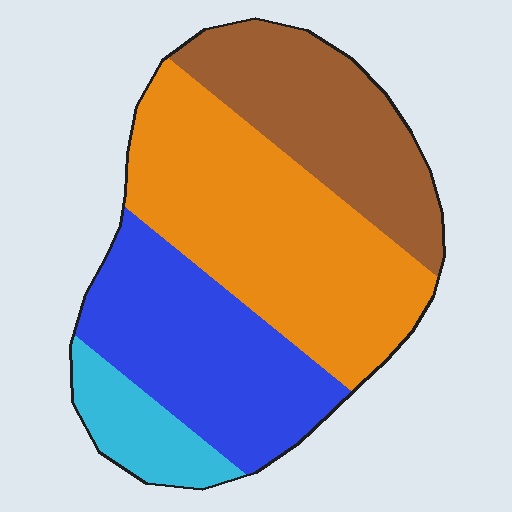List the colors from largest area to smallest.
From largest to smallest: orange, blue, brown, cyan.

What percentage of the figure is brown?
Brown covers 24% of the figure.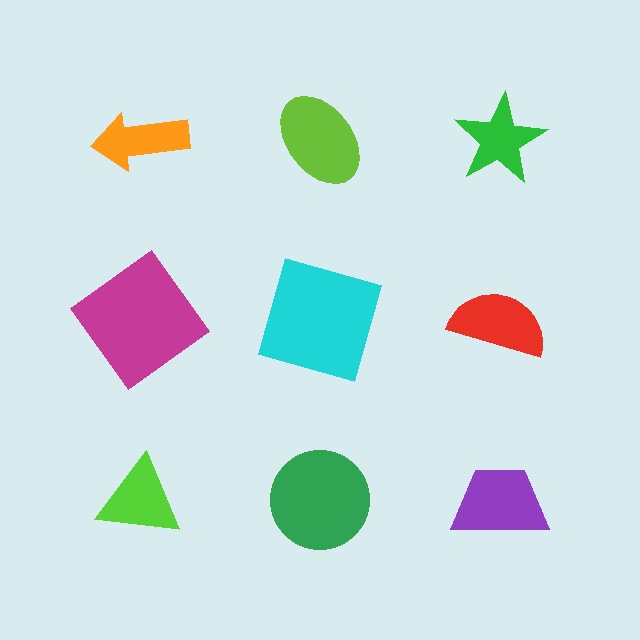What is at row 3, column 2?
A green circle.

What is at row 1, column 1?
An orange arrow.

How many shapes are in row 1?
3 shapes.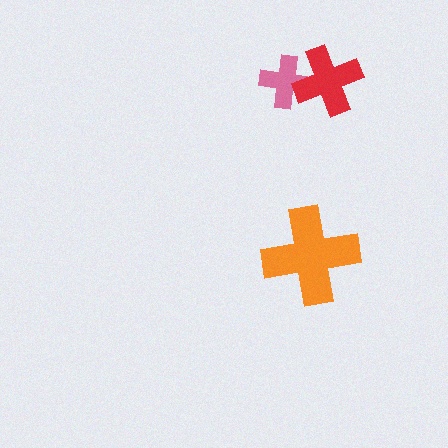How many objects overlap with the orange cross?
0 objects overlap with the orange cross.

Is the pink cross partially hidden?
Yes, it is partially covered by another shape.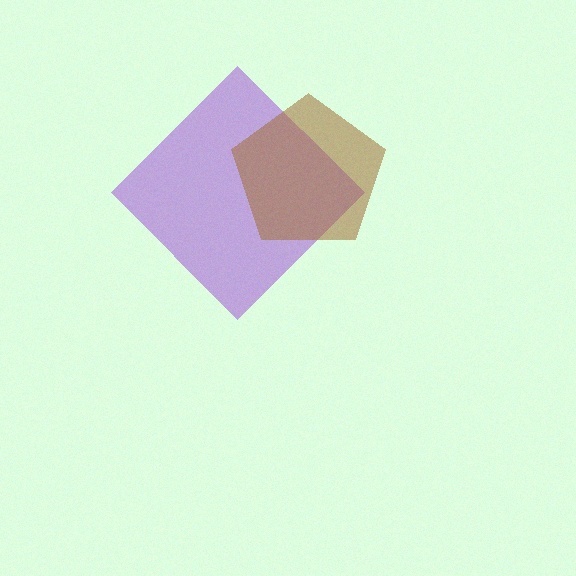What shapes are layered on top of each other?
The layered shapes are: a purple diamond, a brown pentagon.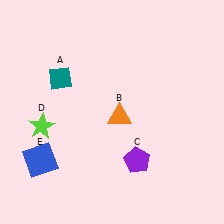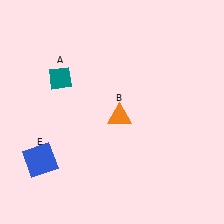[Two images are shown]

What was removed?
The lime star (D), the purple pentagon (C) were removed in Image 2.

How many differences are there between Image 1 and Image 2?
There are 2 differences between the two images.